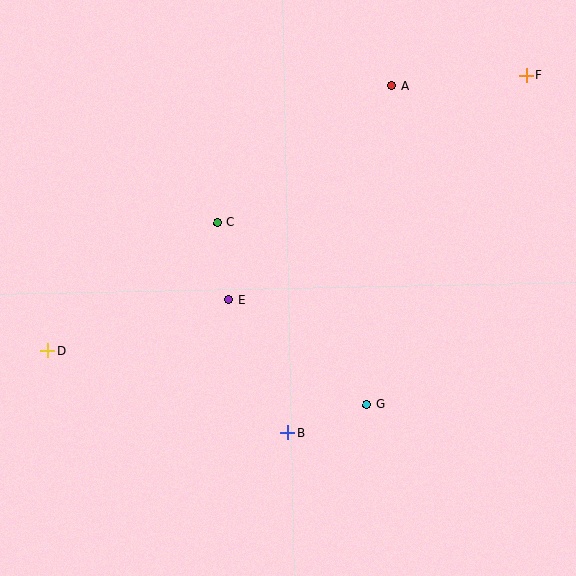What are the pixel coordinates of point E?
Point E is at (229, 300).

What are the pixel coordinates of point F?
Point F is at (526, 75).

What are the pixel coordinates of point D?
Point D is at (48, 351).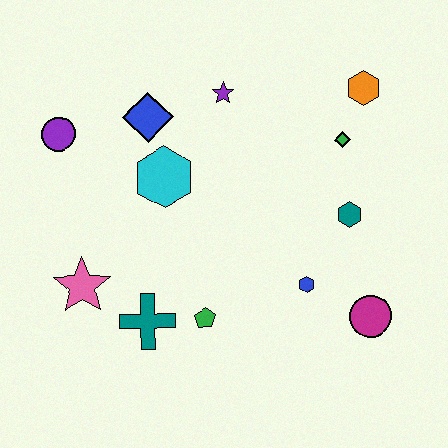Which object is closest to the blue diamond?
The cyan hexagon is closest to the blue diamond.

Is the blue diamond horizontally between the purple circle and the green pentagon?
Yes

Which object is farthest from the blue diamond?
The magenta circle is farthest from the blue diamond.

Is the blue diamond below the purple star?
Yes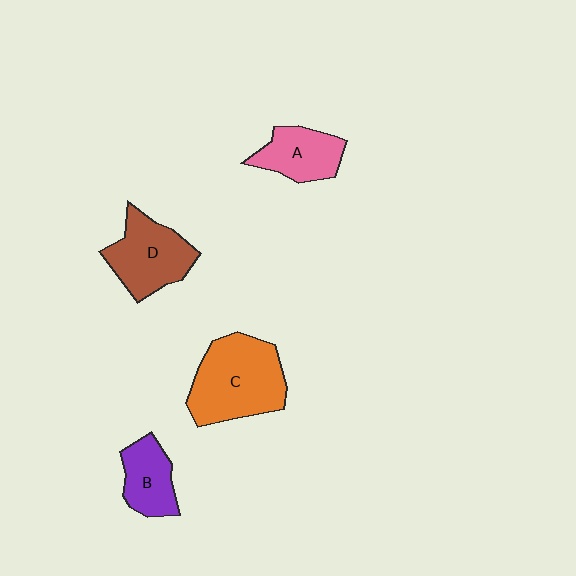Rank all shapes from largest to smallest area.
From largest to smallest: C (orange), D (brown), A (pink), B (purple).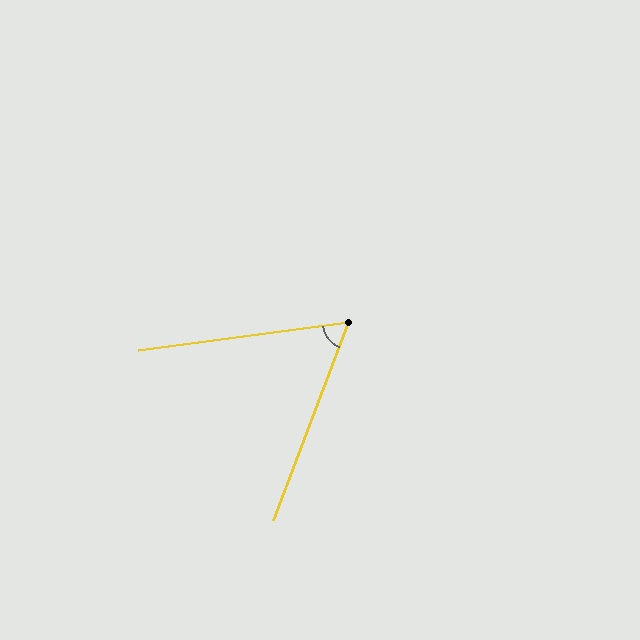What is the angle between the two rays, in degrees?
Approximately 62 degrees.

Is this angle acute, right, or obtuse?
It is acute.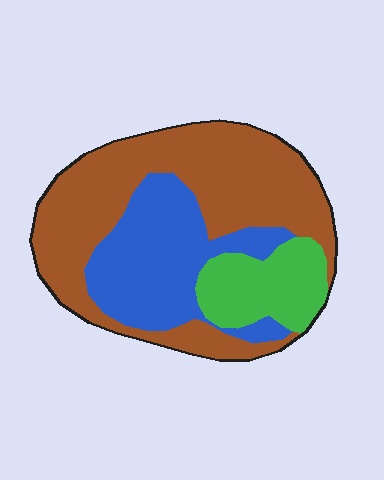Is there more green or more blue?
Blue.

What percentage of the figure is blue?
Blue takes up about one third (1/3) of the figure.